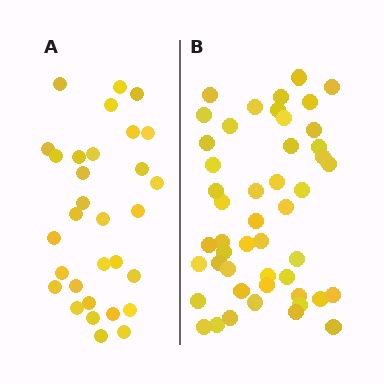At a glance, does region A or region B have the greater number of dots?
Region B (the right region) has more dots.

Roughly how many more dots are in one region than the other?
Region B has approximately 15 more dots than region A.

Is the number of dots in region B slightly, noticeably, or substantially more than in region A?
Region B has substantially more. The ratio is roughly 1.5 to 1.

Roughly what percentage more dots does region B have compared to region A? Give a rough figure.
About 55% more.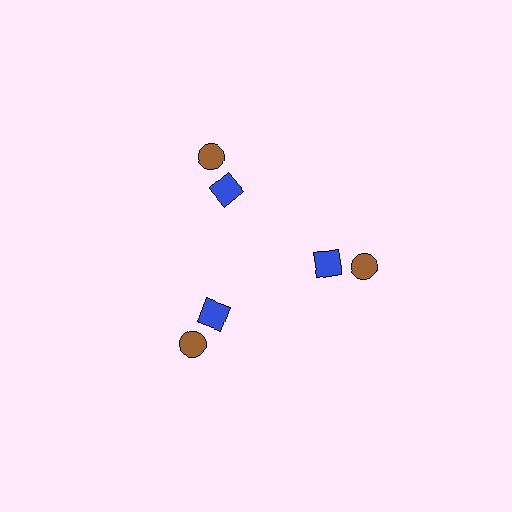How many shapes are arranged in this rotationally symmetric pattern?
There are 6 shapes, arranged in 3 groups of 2.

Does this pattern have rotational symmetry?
Yes, this pattern has 3-fold rotational symmetry. It looks the same after rotating 120 degrees around the center.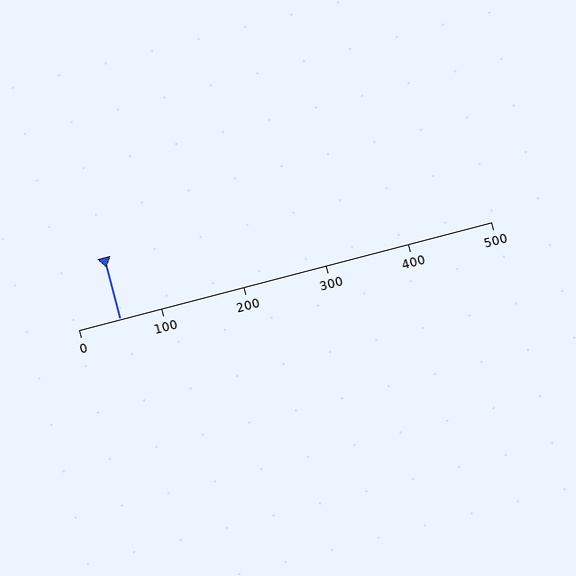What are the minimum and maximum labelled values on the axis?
The axis runs from 0 to 500.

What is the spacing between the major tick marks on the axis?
The major ticks are spaced 100 apart.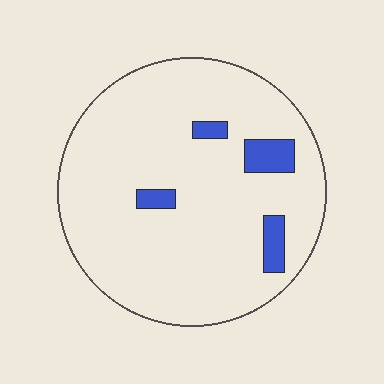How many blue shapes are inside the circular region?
4.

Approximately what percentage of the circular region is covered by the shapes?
Approximately 10%.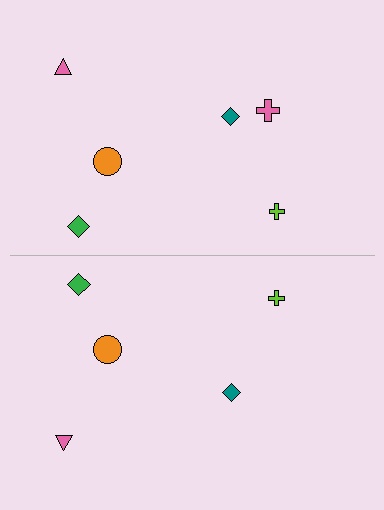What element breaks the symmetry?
A pink cross is missing from the bottom side.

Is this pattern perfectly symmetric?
No, the pattern is not perfectly symmetric. A pink cross is missing from the bottom side.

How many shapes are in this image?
There are 11 shapes in this image.